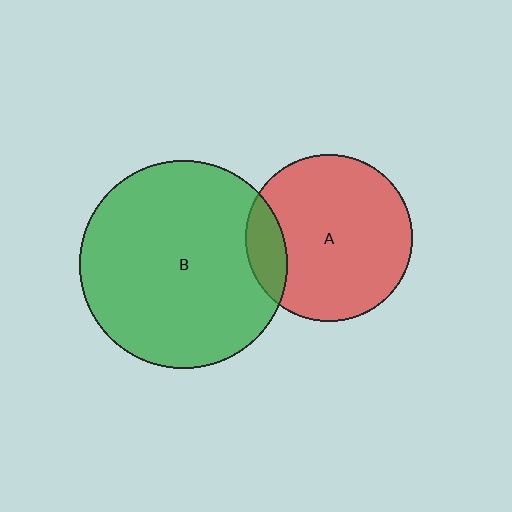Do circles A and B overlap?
Yes.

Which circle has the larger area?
Circle B (green).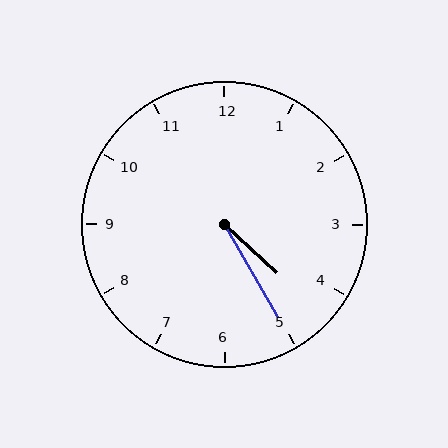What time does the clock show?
4:25.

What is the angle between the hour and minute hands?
Approximately 18 degrees.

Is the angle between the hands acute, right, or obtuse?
It is acute.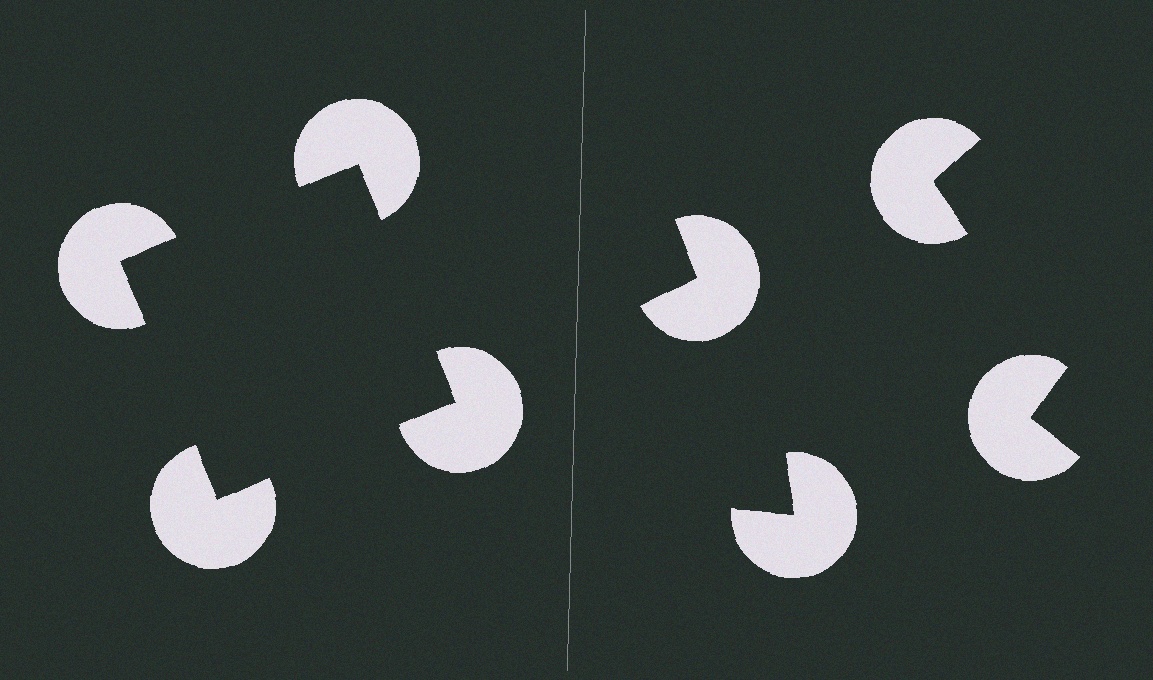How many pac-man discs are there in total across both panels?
8 — 4 on each side.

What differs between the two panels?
The pac-man discs are positioned identically on both sides; only the wedge orientations differ. On the left they align to a square; on the right they are misaligned.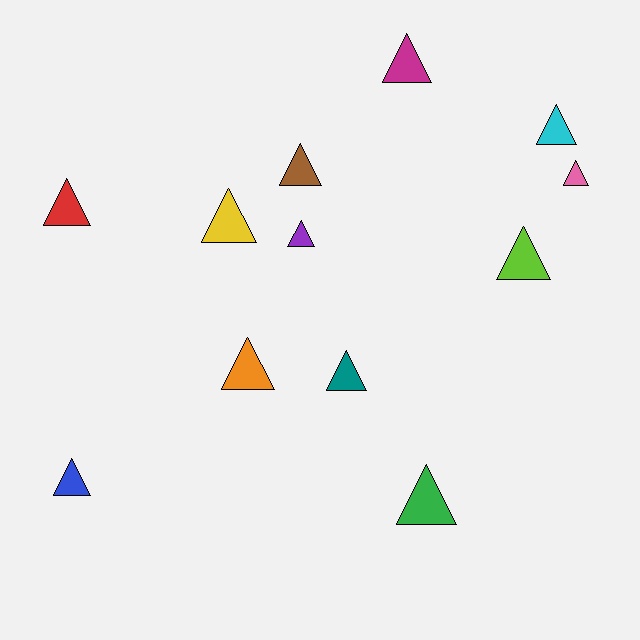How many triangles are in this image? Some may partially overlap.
There are 12 triangles.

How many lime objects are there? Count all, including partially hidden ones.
There is 1 lime object.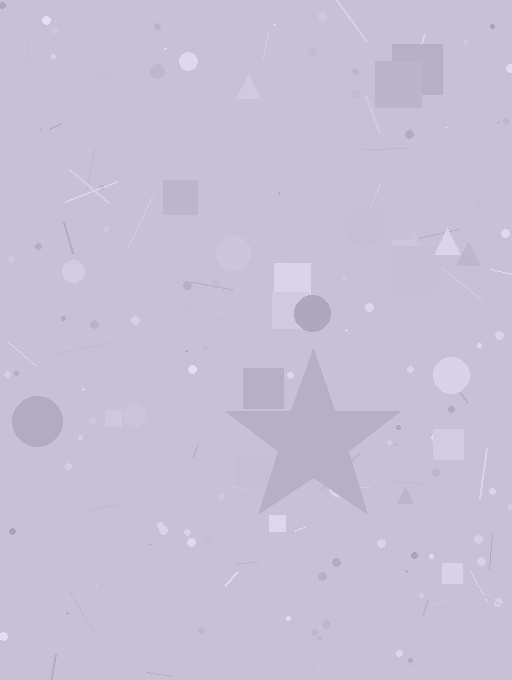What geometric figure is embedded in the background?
A star is embedded in the background.